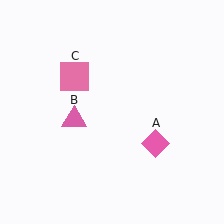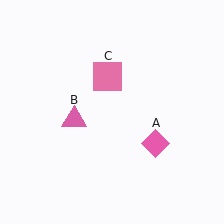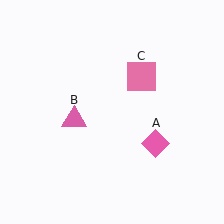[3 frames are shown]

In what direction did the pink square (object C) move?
The pink square (object C) moved right.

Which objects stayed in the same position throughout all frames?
Pink diamond (object A) and pink triangle (object B) remained stationary.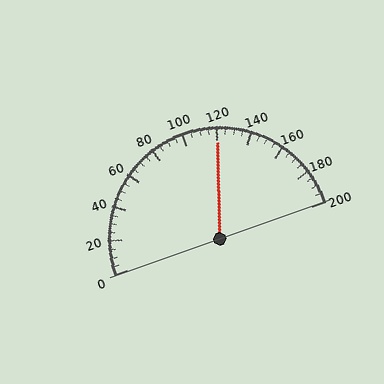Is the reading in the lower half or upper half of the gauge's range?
The reading is in the upper half of the range (0 to 200).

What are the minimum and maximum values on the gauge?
The gauge ranges from 0 to 200.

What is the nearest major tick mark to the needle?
The nearest major tick mark is 120.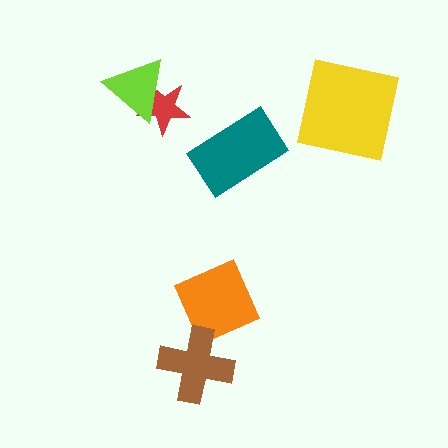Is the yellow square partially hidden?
No, no other shape covers it.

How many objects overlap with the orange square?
0 objects overlap with the orange square.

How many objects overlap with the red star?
1 object overlaps with the red star.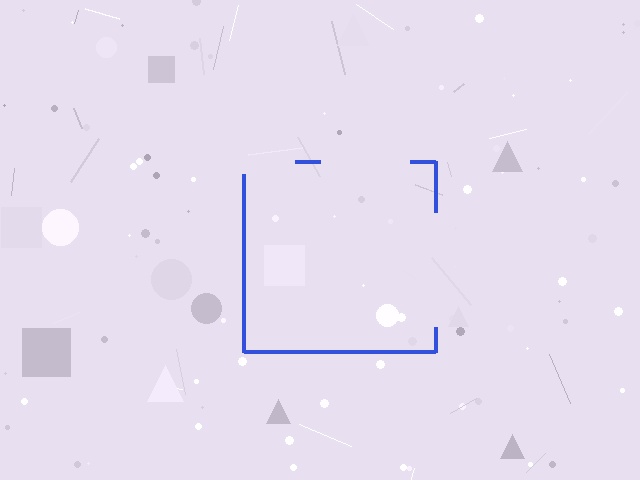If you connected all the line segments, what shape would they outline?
They would outline a square.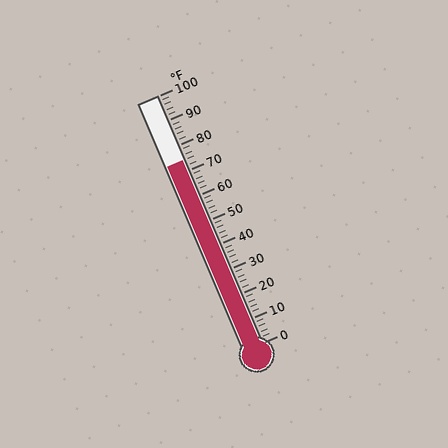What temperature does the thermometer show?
The thermometer shows approximately 74°F.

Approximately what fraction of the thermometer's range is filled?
The thermometer is filled to approximately 75% of its range.